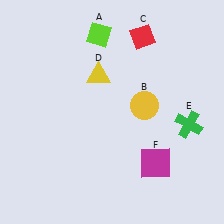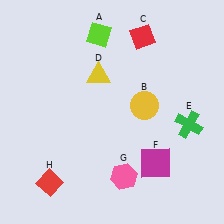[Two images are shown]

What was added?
A pink hexagon (G), a red diamond (H) were added in Image 2.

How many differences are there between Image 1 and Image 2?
There are 2 differences between the two images.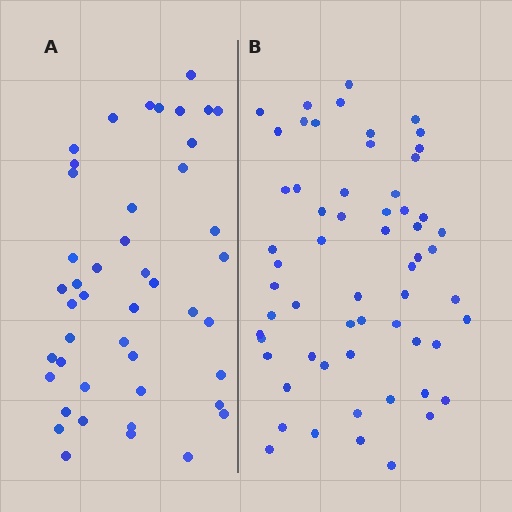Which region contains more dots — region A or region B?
Region B (the right region) has more dots.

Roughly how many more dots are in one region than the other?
Region B has approximately 15 more dots than region A.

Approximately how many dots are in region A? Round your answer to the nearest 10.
About 40 dots. (The exact count is 45, which rounds to 40.)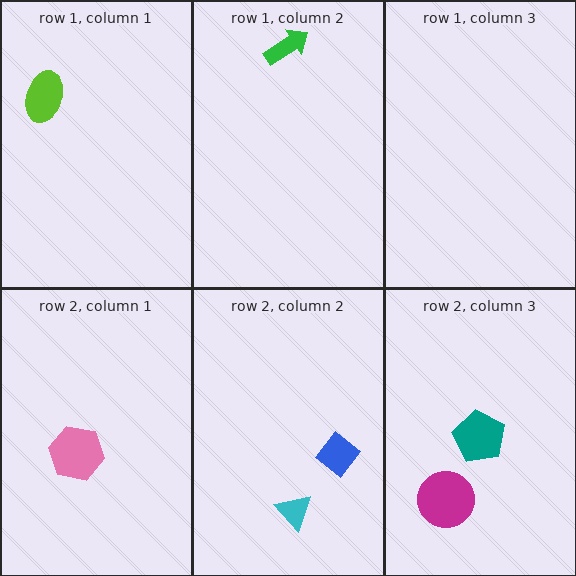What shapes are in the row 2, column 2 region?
The blue diamond, the cyan triangle.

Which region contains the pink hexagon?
The row 2, column 1 region.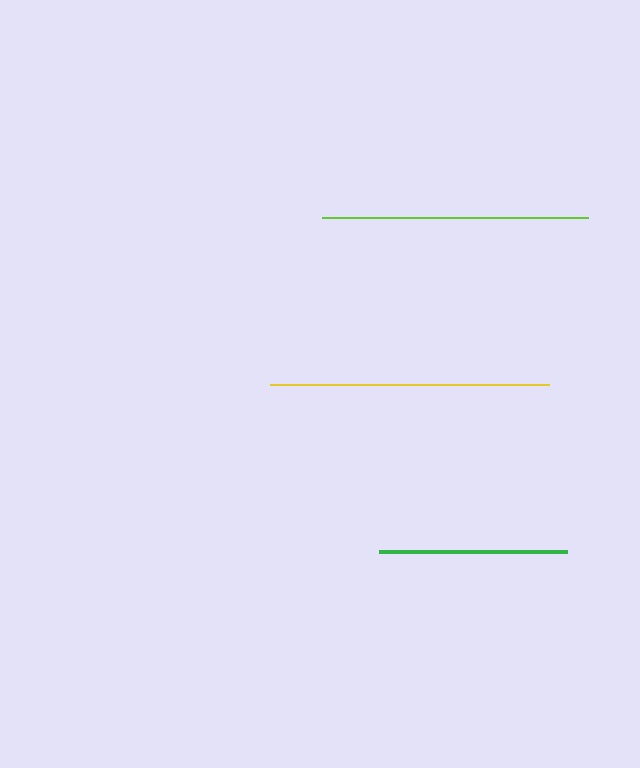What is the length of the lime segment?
The lime segment is approximately 266 pixels long.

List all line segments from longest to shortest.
From longest to shortest: yellow, lime, green.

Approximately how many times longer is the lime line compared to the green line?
The lime line is approximately 1.4 times the length of the green line.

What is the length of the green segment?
The green segment is approximately 188 pixels long.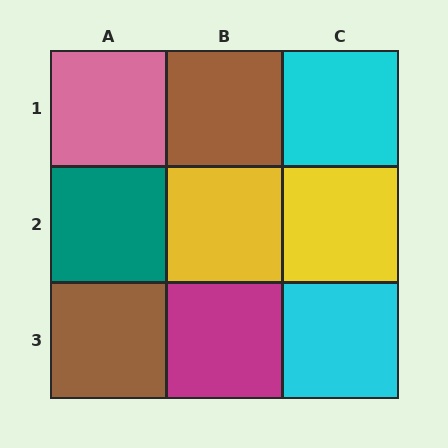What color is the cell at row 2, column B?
Yellow.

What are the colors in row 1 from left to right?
Pink, brown, cyan.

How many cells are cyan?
2 cells are cyan.